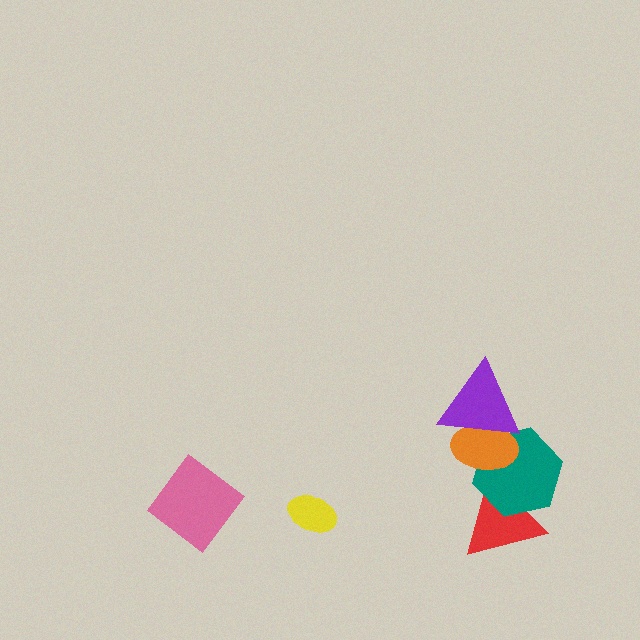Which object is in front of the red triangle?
The teal hexagon is in front of the red triangle.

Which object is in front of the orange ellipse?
The purple triangle is in front of the orange ellipse.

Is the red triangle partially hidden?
Yes, it is partially covered by another shape.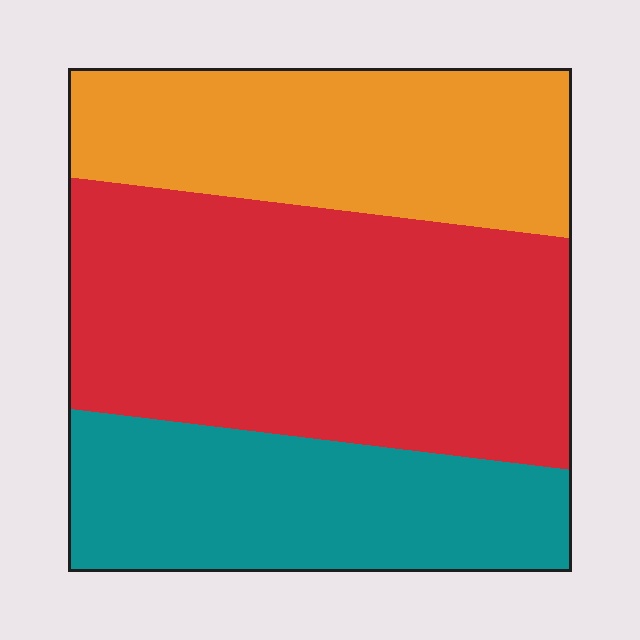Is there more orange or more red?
Red.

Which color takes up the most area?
Red, at roughly 45%.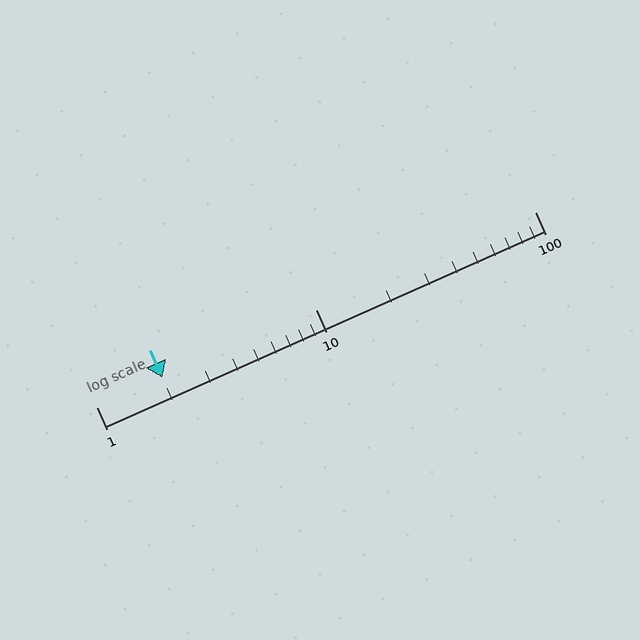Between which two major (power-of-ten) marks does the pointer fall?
The pointer is between 1 and 10.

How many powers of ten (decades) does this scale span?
The scale spans 2 decades, from 1 to 100.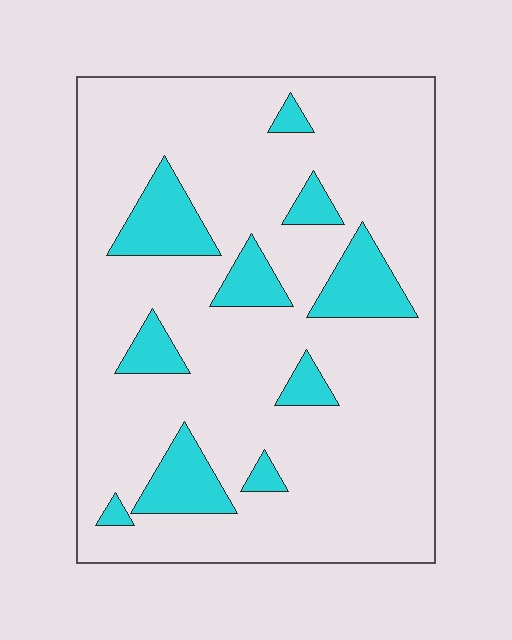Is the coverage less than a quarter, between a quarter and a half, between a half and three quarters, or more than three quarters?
Less than a quarter.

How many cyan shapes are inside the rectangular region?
10.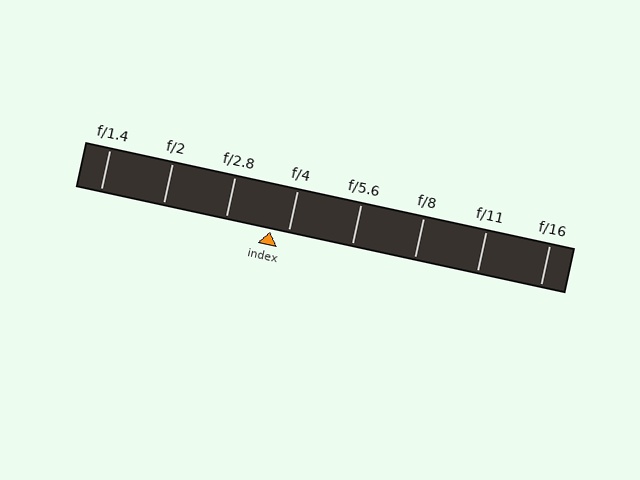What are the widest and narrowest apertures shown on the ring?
The widest aperture shown is f/1.4 and the narrowest is f/16.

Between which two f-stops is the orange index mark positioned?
The index mark is between f/2.8 and f/4.